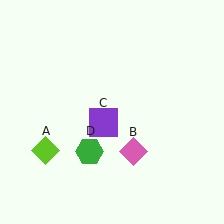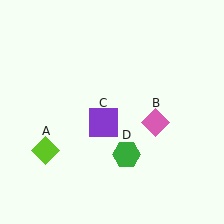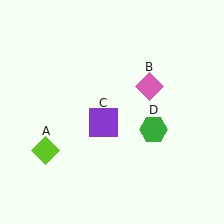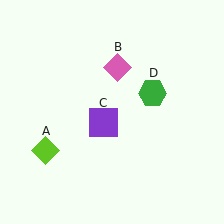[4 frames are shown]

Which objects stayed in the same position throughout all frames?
Lime diamond (object A) and purple square (object C) remained stationary.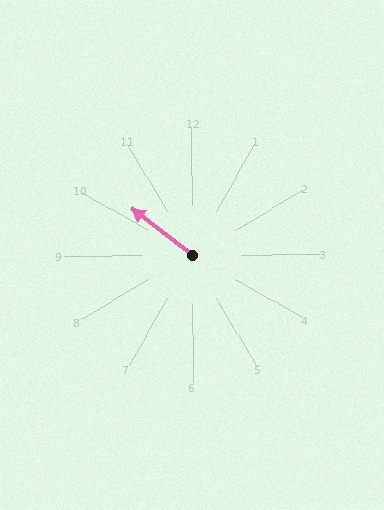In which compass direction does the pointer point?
Northwest.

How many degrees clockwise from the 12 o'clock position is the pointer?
Approximately 307 degrees.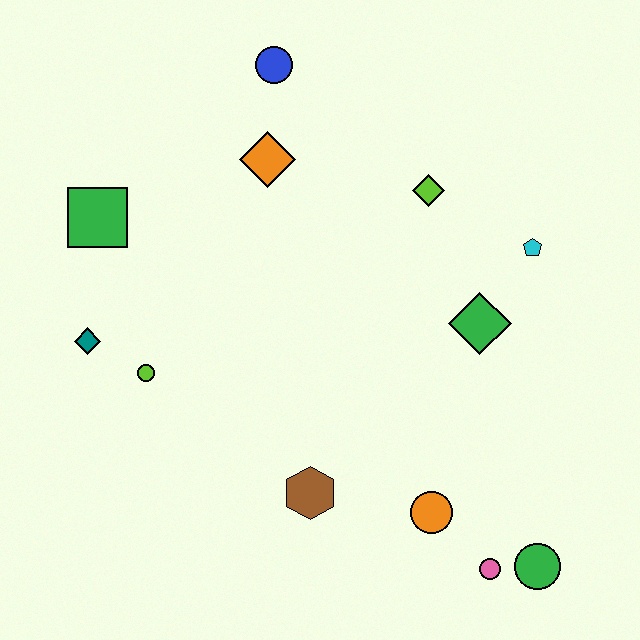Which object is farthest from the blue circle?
The green circle is farthest from the blue circle.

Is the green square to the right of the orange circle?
No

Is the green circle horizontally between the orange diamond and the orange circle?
No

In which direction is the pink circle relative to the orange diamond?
The pink circle is below the orange diamond.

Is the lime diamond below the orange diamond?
Yes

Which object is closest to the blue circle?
The orange diamond is closest to the blue circle.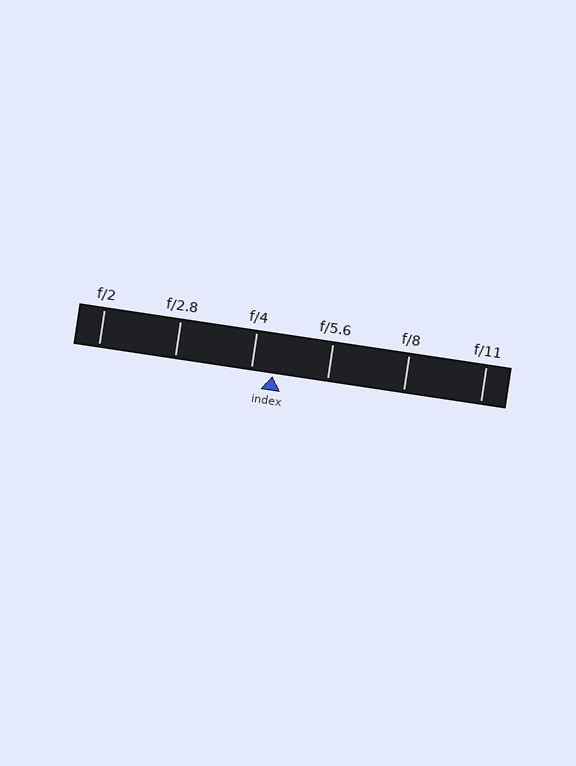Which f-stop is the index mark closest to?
The index mark is closest to f/4.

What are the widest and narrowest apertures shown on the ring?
The widest aperture shown is f/2 and the narrowest is f/11.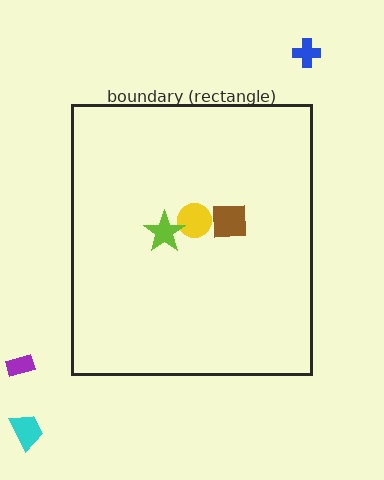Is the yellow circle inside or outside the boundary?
Inside.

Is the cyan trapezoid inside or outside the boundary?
Outside.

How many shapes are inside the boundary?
3 inside, 3 outside.